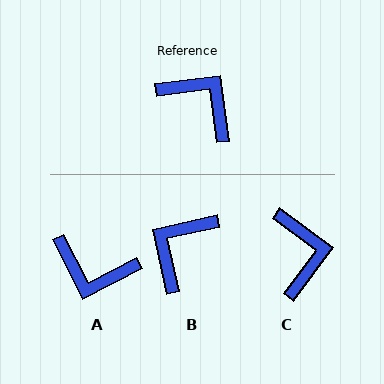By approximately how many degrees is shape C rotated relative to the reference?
Approximately 44 degrees clockwise.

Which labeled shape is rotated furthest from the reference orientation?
A, about 160 degrees away.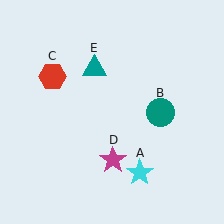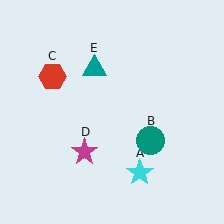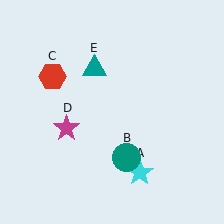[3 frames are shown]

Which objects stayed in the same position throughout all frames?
Cyan star (object A) and red hexagon (object C) and teal triangle (object E) remained stationary.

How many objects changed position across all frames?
2 objects changed position: teal circle (object B), magenta star (object D).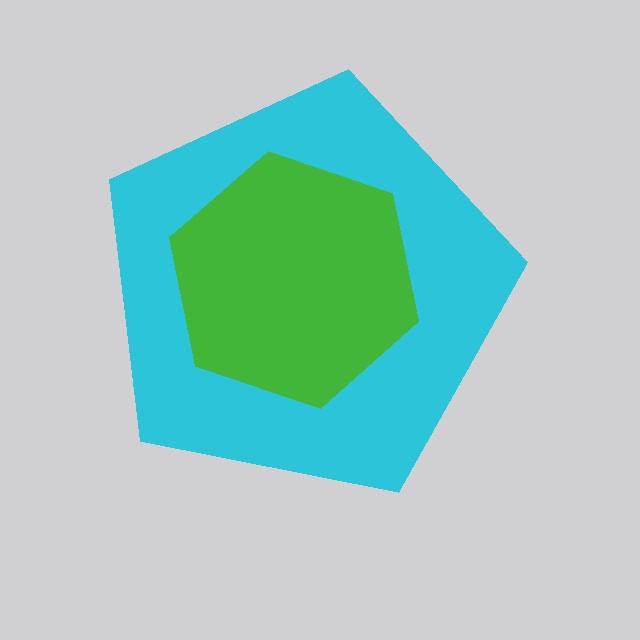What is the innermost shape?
The green hexagon.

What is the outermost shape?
The cyan pentagon.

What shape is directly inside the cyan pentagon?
The green hexagon.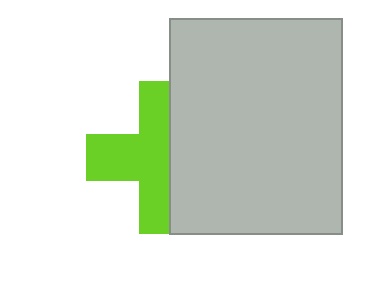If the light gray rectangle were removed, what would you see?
You would see the complete lime cross.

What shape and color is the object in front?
The object in front is a light gray rectangle.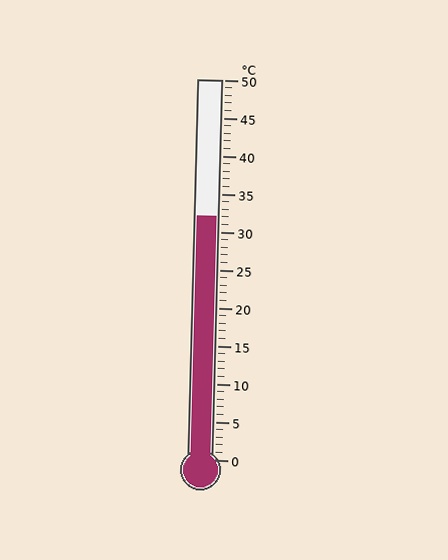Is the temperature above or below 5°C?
The temperature is above 5°C.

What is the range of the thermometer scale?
The thermometer scale ranges from 0°C to 50°C.